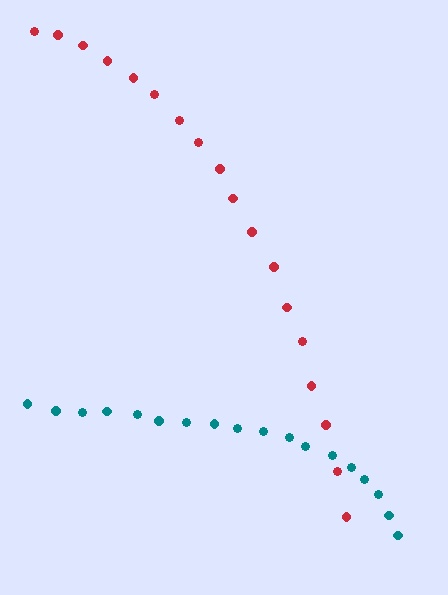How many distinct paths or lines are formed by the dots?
There are 2 distinct paths.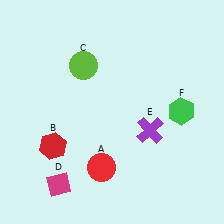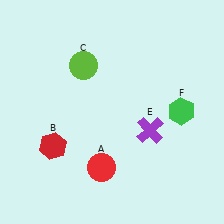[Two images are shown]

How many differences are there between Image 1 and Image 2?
There is 1 difference between the two images.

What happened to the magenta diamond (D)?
The magenta diamond (D) was removed in Image 2. It was in the bottom-left area of Image 1.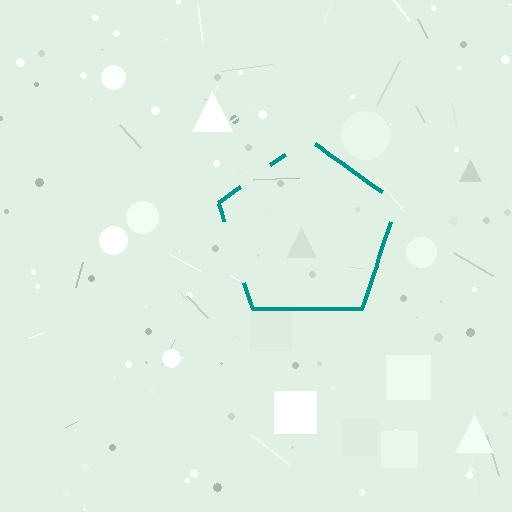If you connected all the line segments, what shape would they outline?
They would outline a pentagon.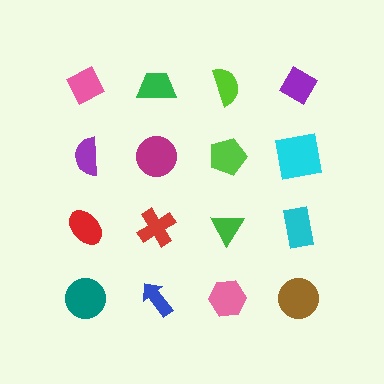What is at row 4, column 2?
A blue arrow.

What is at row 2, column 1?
A purple semicircle.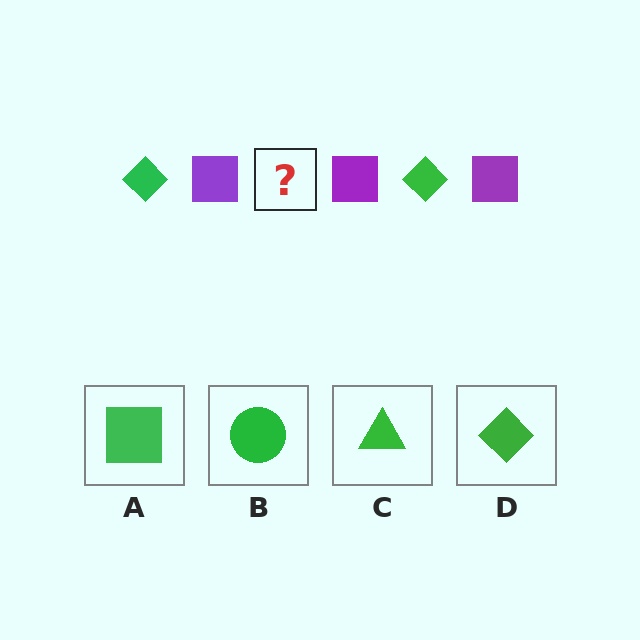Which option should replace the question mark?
Option D.